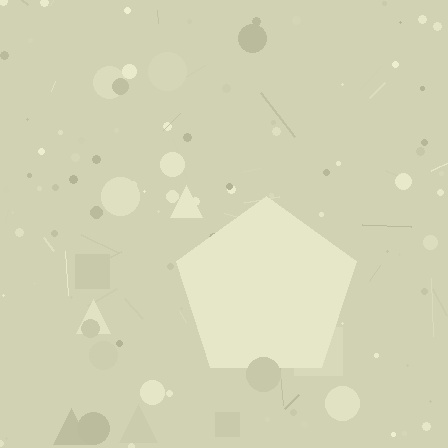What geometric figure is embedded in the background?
A pentagon is embedded in the background.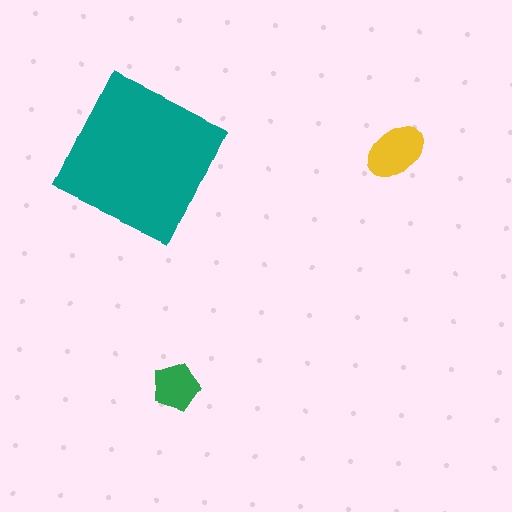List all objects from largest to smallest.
The teal square, the yellow ellipse, the green pentagon.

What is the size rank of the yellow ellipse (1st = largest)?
2nd.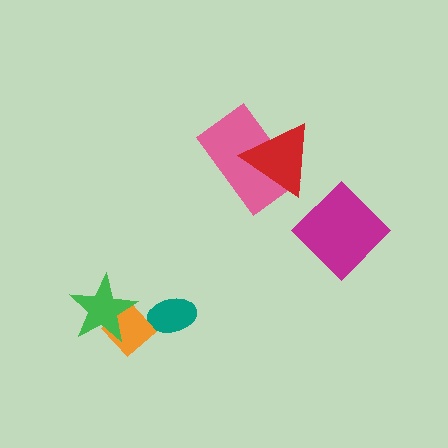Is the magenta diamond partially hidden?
No, no other shape covers it.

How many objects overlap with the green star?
1 object overlaps with the green star.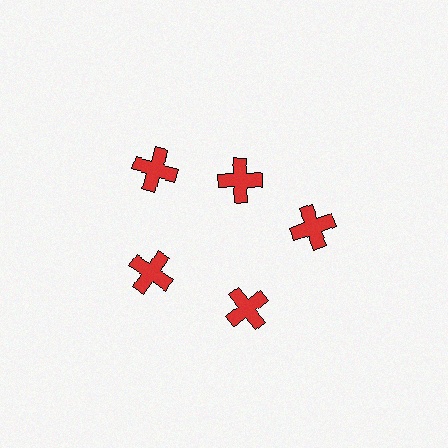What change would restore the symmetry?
The symmetry would be restored by moving it outward, back onto the ring so that all 5 crosses sit at equal angles and equal distance from the center.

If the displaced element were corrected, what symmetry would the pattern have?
It would have 5-fold rotational symmetry — the pattern would map onto itself every 72 degrees.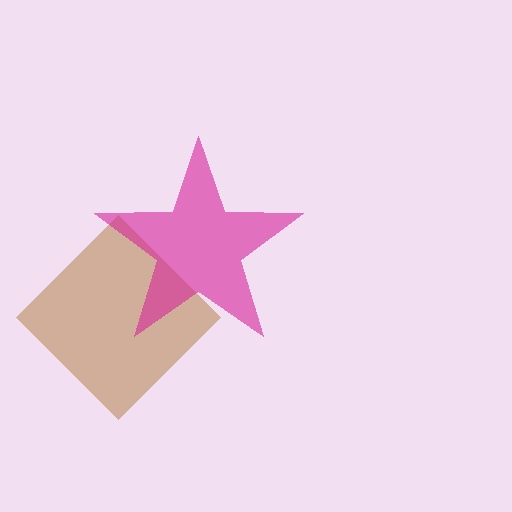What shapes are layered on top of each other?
The layered shapes are: a brown diamond, a magenta star.